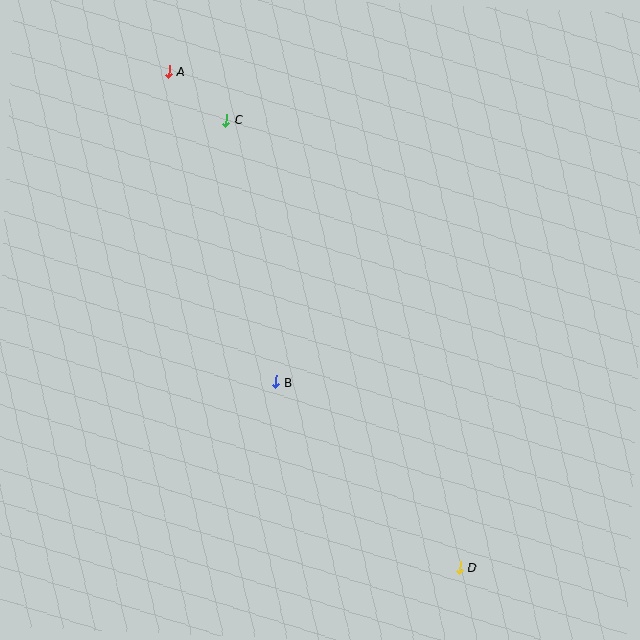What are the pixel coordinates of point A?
Point A is at (169, 72).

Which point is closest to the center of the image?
Point B at (276, 382) is closest to the center.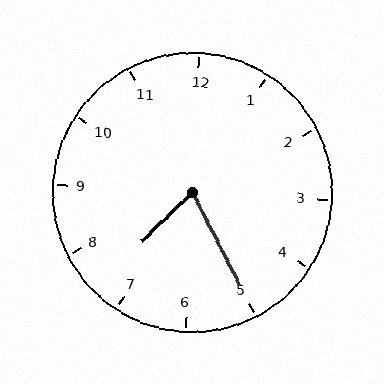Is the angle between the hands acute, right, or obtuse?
It is acute.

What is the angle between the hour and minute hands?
Approximately 72 degrees.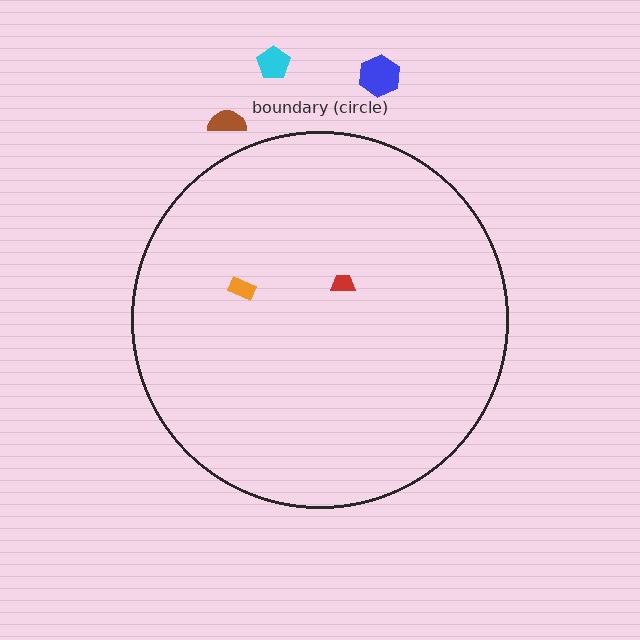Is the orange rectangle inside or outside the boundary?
Inside.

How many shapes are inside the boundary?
2 inside, 3 outside.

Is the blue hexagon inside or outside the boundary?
Outside.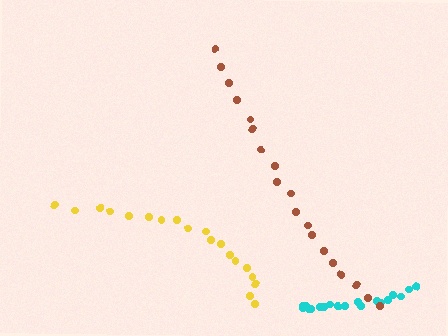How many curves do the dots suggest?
There are 3 distinct paths.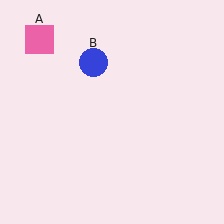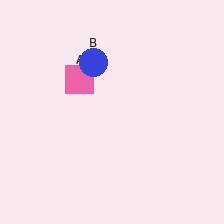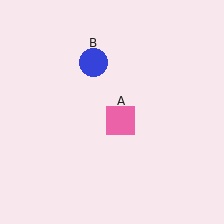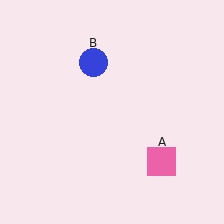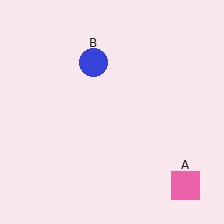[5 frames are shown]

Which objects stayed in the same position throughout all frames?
Blue circle (object B) remained stationary.